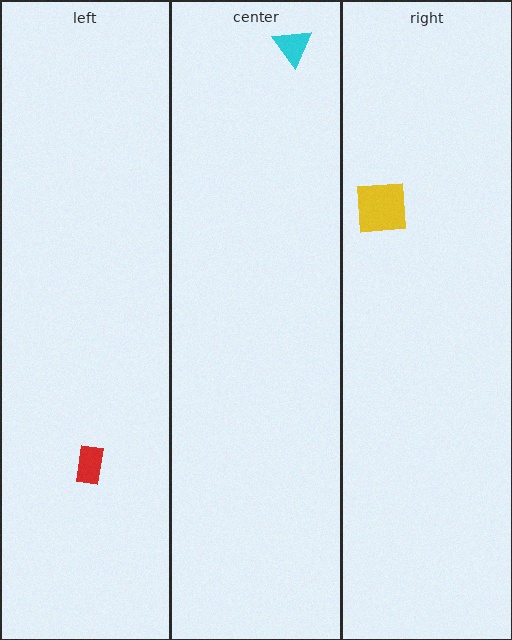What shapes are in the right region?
The yellow square.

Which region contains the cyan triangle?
The center region.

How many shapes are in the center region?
1.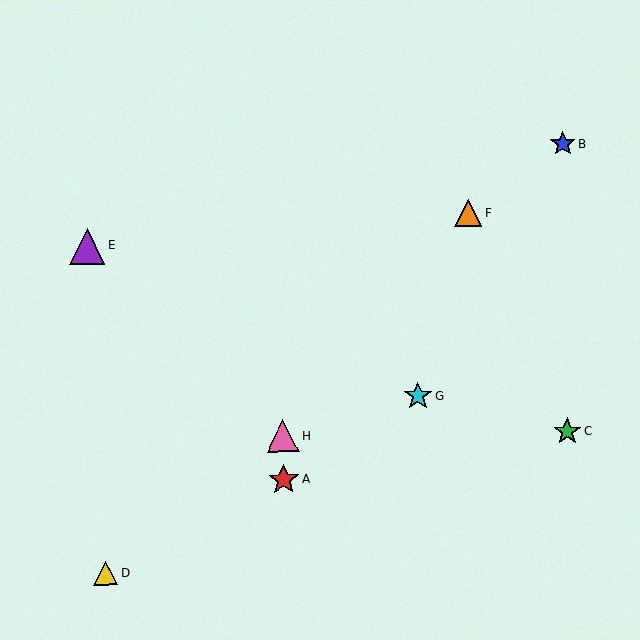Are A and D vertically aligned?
No, A is at x≈284 and D is at x≈106.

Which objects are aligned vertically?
Objects A, H are aligned vertically.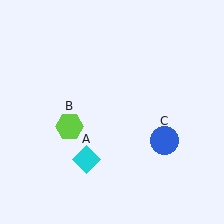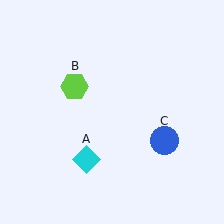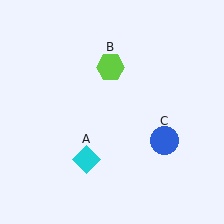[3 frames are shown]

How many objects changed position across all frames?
1 object changed position: lime hexagon (object B).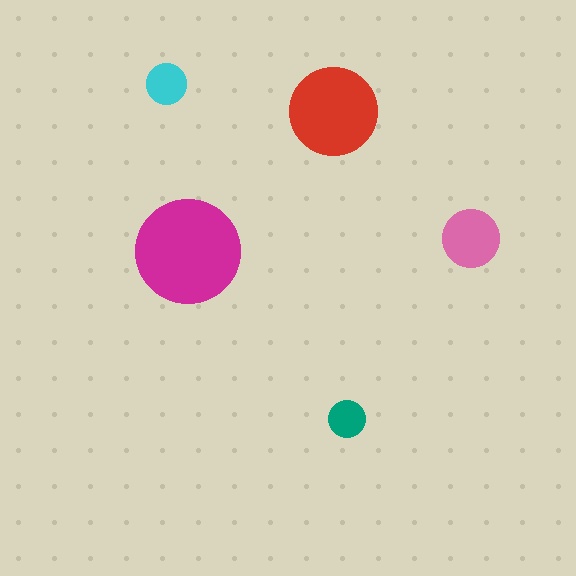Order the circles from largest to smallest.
the magenta one, the red one, the pink one, the cyan one, the teal one.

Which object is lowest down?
The teal circle is bottommost.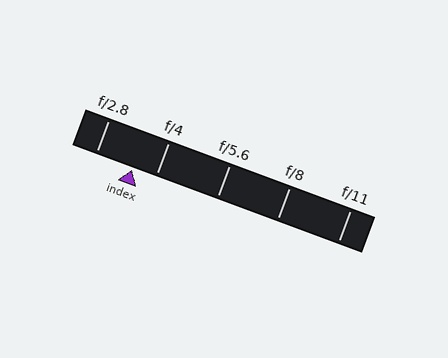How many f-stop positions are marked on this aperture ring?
There are 5 f-stop positions marked.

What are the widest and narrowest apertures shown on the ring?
The widest aperture shown is f/2.8 and the narrowest is f/11.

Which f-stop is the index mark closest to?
The index mark is closest to f/4.